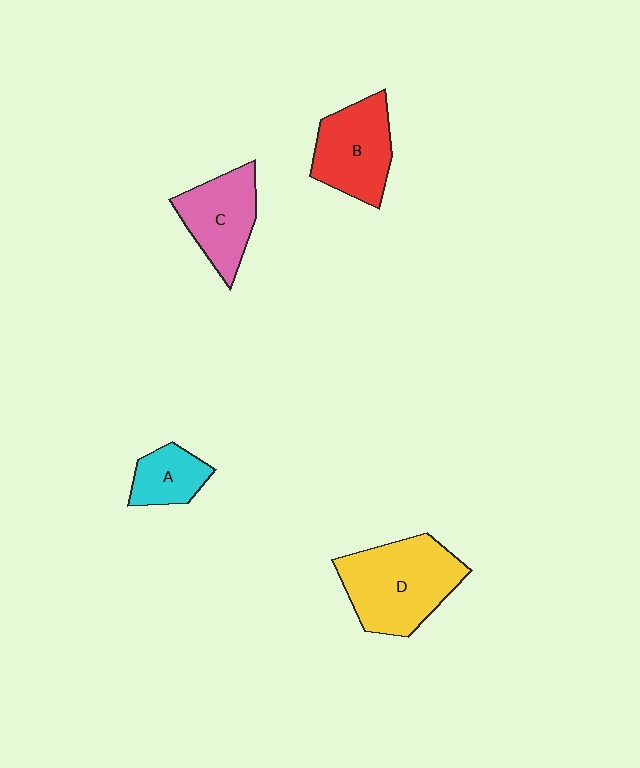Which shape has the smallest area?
Shape A (cyan).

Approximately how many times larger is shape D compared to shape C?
Approximately 1.5 times.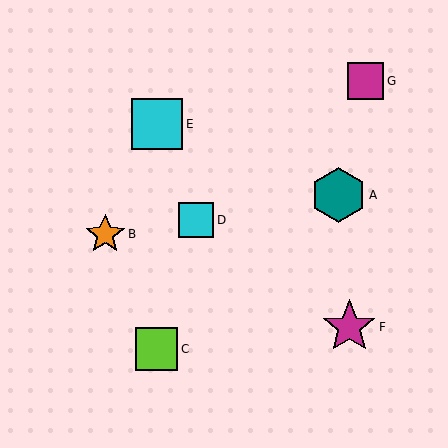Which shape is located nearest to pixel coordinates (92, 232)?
The orange star (labeled B) at (105, 234) is nearest to that location.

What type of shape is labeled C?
Shape C is a lime square.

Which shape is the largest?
The teal hexagon (labeled A) is the largest.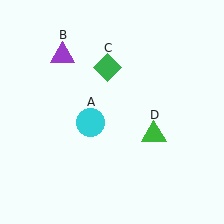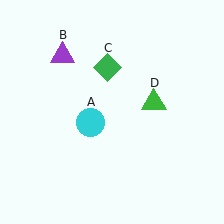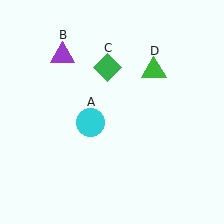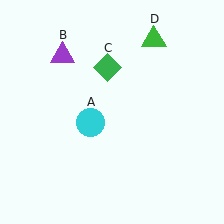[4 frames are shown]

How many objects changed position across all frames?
1 object changed position: green triangle (object D).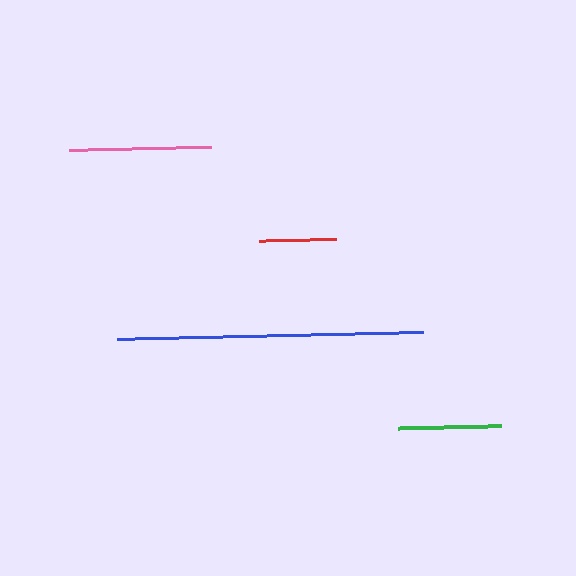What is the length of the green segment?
The green segment is approximately 103 pixels long.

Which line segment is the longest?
The blue line is the longest at approximately 306 pixels.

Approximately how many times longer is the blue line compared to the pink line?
The blue line is approximately 2.1 times the length of the pink line.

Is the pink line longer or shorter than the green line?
The pink line is longer than the green line.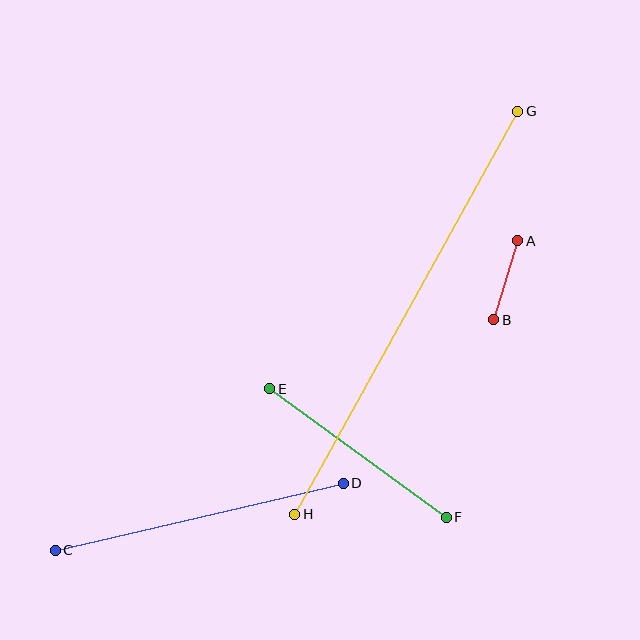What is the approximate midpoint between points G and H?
The midpoint is at approximately (406, 313) pixels.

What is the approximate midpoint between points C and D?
The midpoint is at approximately (199, 517) pixels.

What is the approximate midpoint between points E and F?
The midpoint is at approximately (358, 453) pixels.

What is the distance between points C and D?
The distance is approximately 296 pixels.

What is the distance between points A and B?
The distance is approximately 82 pixels.